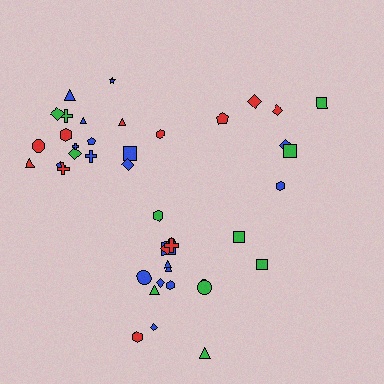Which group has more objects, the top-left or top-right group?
The top-left group.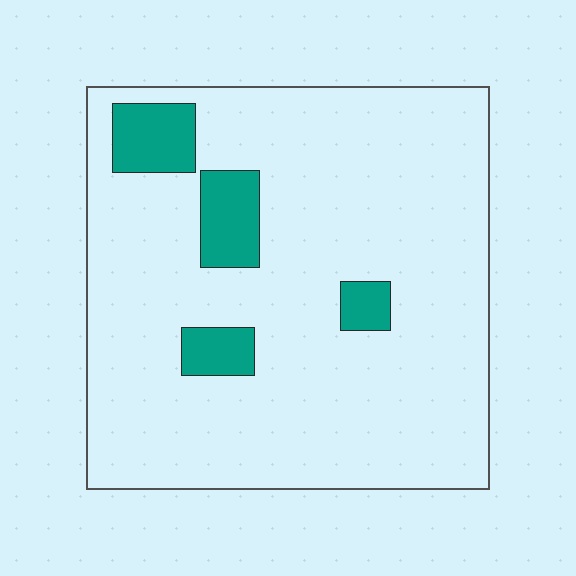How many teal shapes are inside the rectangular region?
4.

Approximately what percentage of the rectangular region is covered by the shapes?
Approximately 10%.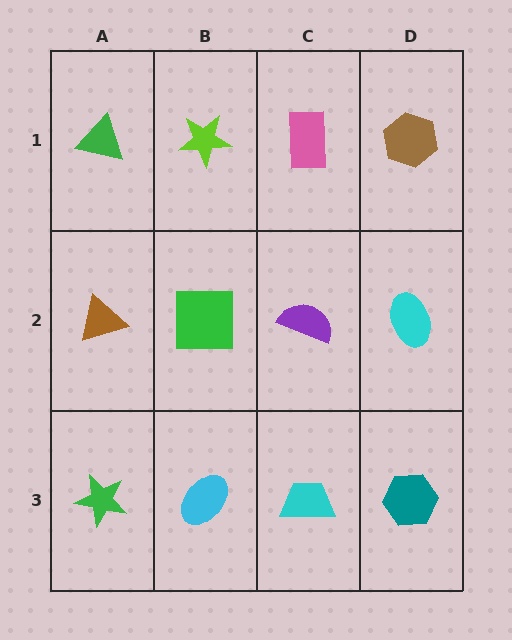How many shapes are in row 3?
4 shapes.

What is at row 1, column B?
A lime star.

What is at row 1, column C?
A pink rectangle.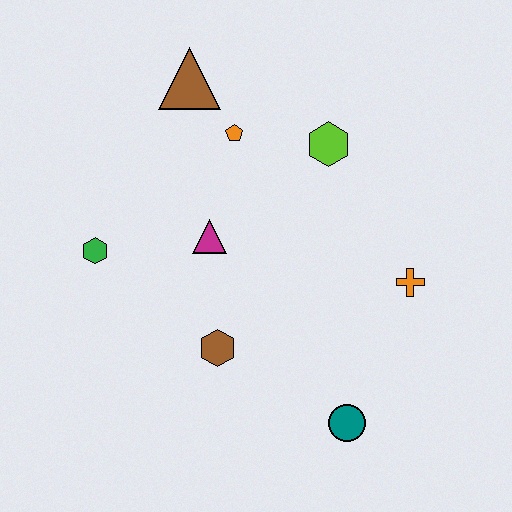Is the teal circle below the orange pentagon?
Yes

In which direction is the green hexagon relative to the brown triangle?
The green hexagon is below the brown triangle.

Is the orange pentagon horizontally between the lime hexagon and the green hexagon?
Yes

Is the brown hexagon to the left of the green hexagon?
No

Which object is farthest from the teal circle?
The brown triangle is farthest from the teal circle.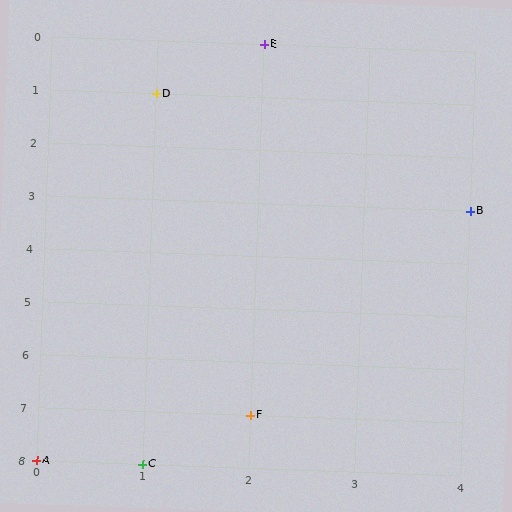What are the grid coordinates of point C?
Point C is at grid coordinates (1, 8).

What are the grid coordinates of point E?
Point E is at grid coordinates (2, 0).